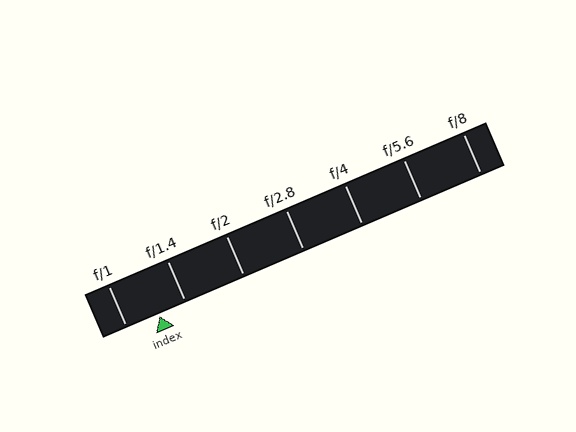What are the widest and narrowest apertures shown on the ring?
The widest aperture shown is f/1 and the narrowest is f/8.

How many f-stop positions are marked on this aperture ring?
There are 7 f-stop positions marked.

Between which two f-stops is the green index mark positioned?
The index mark is between f/1 and f/1.4.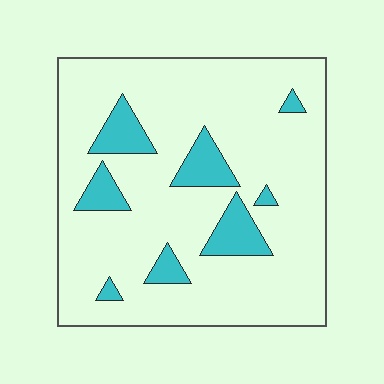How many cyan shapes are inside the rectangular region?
8.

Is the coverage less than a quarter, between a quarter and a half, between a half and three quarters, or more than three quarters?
Less than a quarter.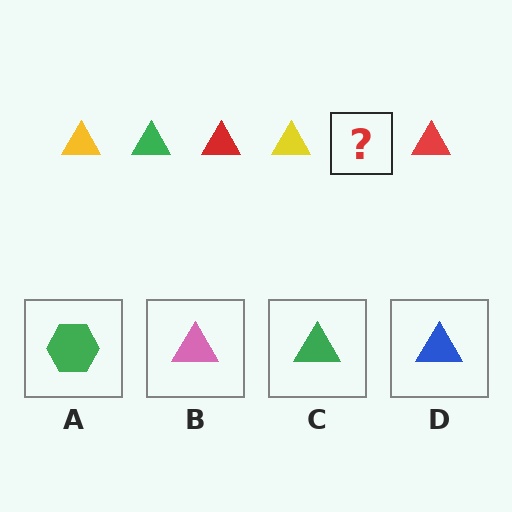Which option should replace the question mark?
Option C.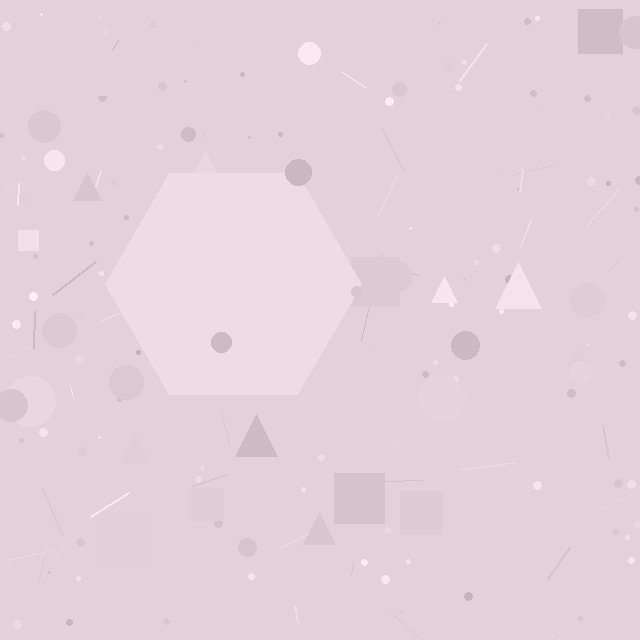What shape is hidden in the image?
A hexagon is hidden in the image.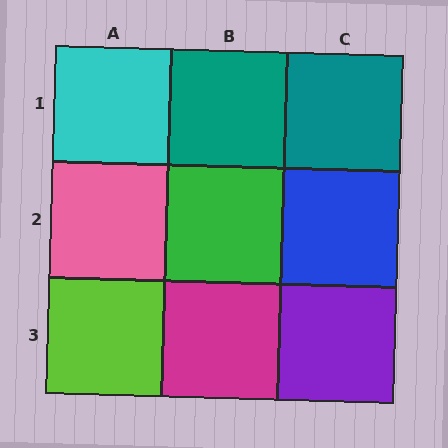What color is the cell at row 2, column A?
Pink.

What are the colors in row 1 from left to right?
Cyan, teal, teal.